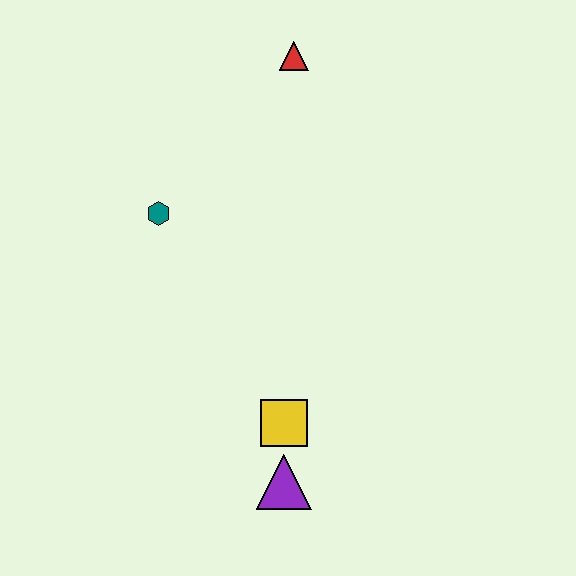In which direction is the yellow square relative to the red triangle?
The yellow square is below the red triangle.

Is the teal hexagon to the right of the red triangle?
No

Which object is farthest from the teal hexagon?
The purple triangle is farthest from the teal hexagon.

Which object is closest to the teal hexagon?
The red triangle is closest to the teal hexagon.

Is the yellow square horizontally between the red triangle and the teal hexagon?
Yes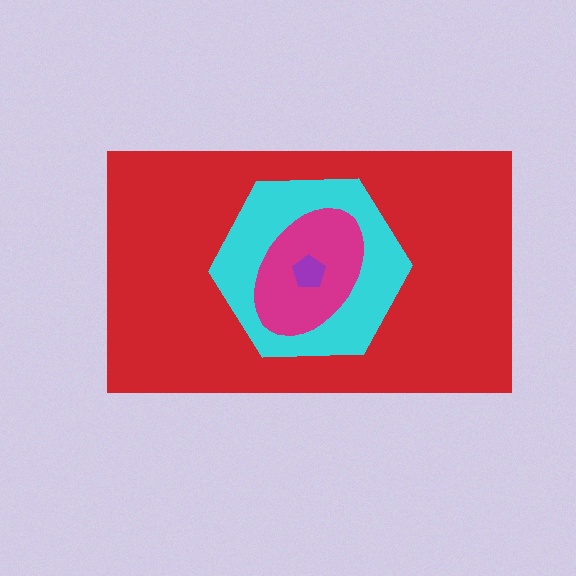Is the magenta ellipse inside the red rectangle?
Yes.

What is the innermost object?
The purple pentagon.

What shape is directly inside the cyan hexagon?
The magenta ellipse.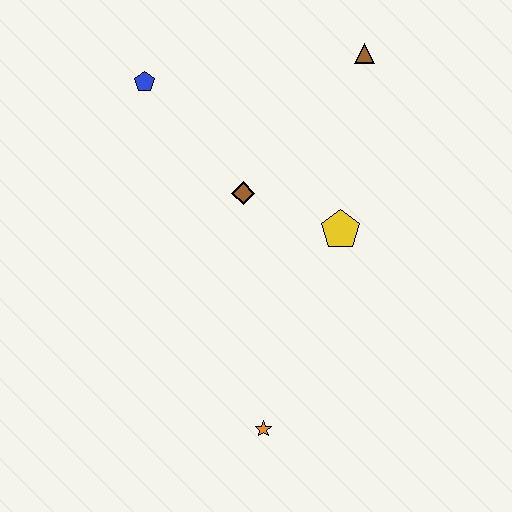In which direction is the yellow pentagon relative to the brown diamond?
The yellow pentagon is to the right of the brown diamond.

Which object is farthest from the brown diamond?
The orange star is farthest from the brown diamond.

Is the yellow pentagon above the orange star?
Yes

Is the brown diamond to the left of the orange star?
Yes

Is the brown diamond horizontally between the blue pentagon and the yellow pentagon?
Yes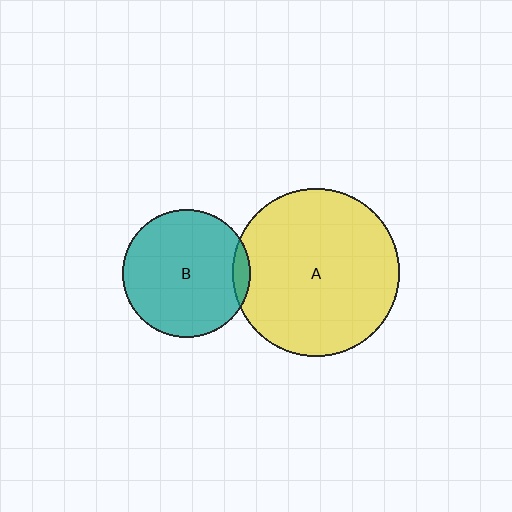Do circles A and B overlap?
Yes.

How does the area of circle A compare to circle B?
Approximately 1.7 times.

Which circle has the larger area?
Circle A (yellow).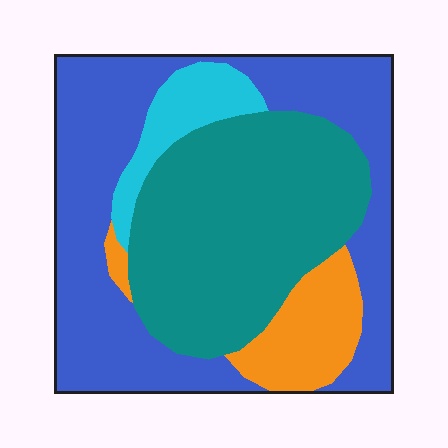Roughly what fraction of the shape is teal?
Teal takes up about three eighths (3/8) of the shape.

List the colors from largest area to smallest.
From largest to smallest: blue, teal, orange, cyan.